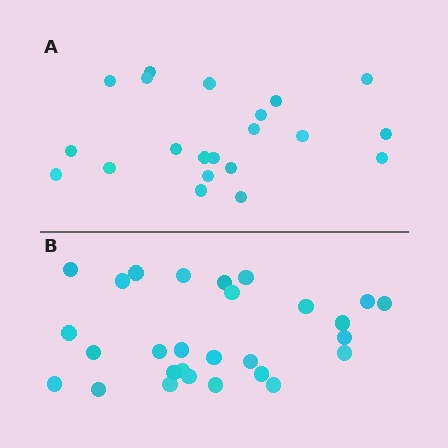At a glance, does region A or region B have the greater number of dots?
Region B (the bottom region) has more dots.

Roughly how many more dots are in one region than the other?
Region B has roughly 8 or so more dots than region A.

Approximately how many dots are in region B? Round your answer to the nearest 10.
About 30 dots. (The exact count is 28, which rounds to 30.)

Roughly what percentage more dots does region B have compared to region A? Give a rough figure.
About 35% more.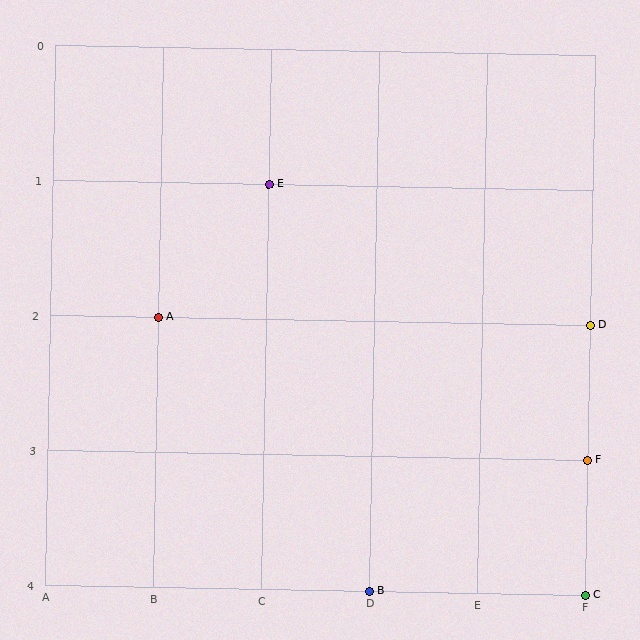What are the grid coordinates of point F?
Point F is at grid coordinates (F, 3).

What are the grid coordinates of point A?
Point A is at grid coordinates (B, 2).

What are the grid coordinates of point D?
Point D is at grid coordinates (F, 2).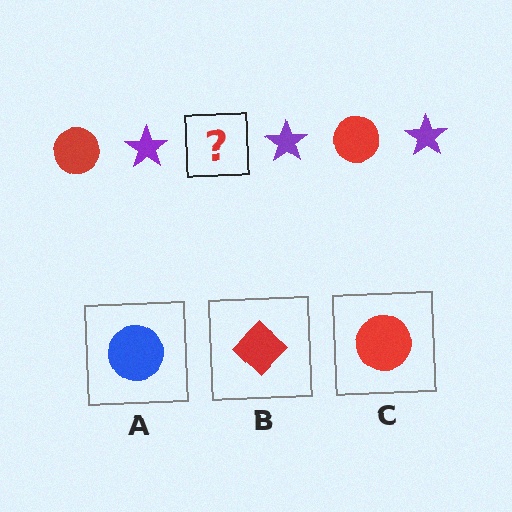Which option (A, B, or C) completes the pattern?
C.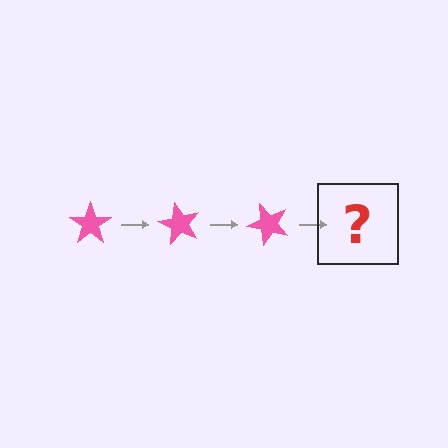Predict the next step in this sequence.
The next step is a pink star rotated 180 degrees.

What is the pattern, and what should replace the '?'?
The pattern is that the star rotates 60 degrees each step. The '?' should be a pink star rotated 180 degrees.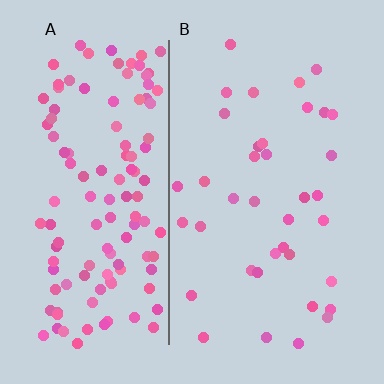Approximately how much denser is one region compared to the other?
Approximately 3.3× — region A over region B.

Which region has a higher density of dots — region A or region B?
A (the left).